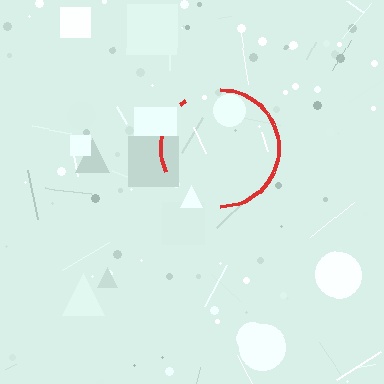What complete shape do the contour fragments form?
The contour fragments form a circle.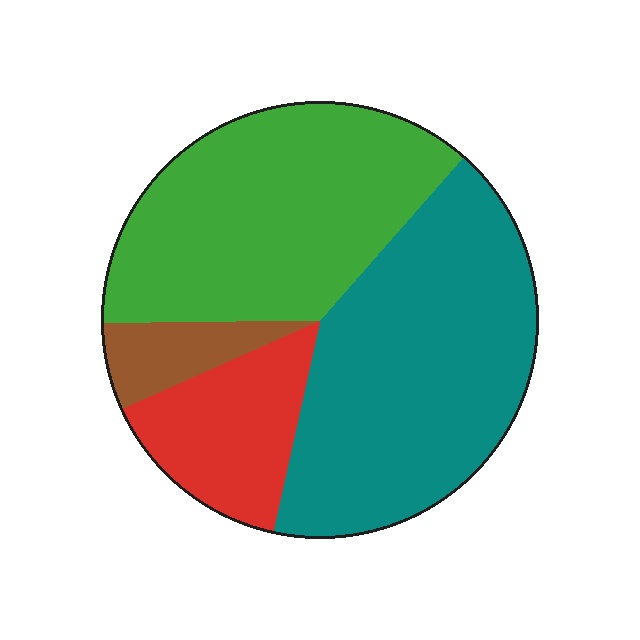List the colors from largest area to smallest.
From largest to smallest: teal, green, red, brown.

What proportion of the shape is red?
Red takes up about one sixth (1/6) of the shape.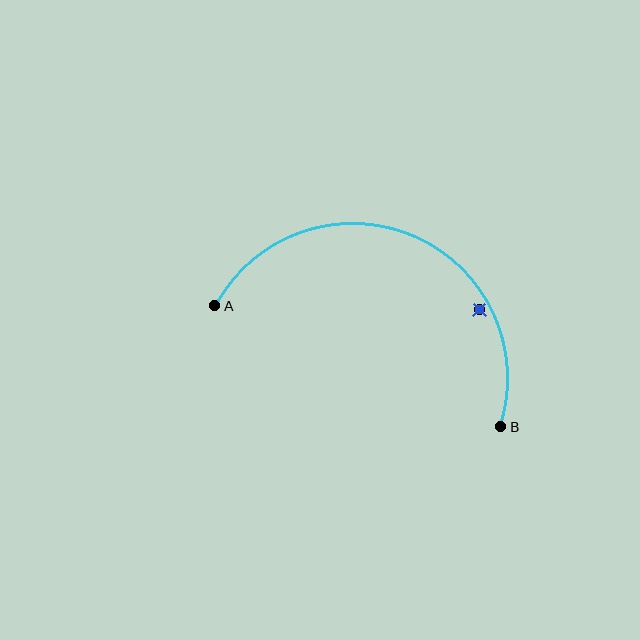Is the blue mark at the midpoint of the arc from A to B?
No — the blue mark does not lie on the arc at all. It sits slightly inside the curve.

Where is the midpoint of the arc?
The arc midpoint is the point on the curve farthest from the straight line joining A and B. It sits above that line.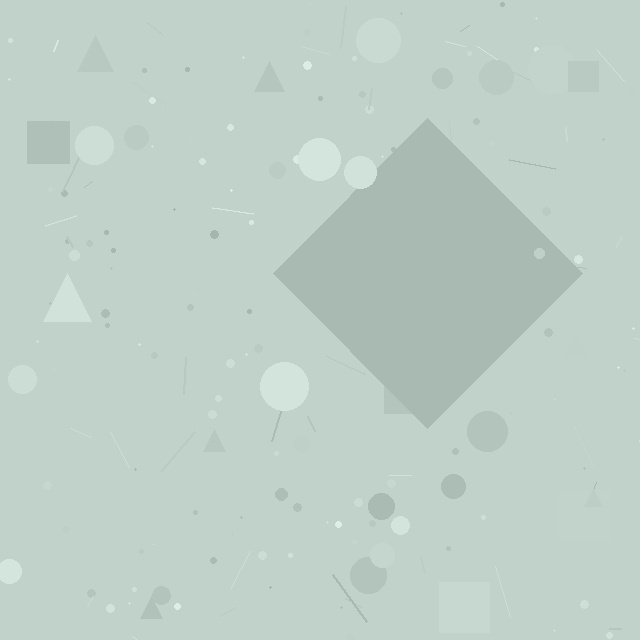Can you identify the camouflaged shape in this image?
The camouflaged shape is a diamond.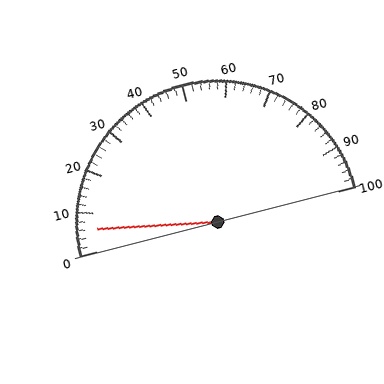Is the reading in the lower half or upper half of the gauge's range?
The reading is in the lower half of the range (0 to 100).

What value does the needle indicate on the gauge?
The needle indicates approximately 6.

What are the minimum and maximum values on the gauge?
The gauge ranges from 0 to 100.